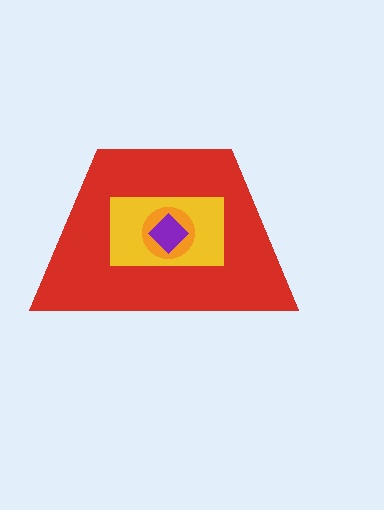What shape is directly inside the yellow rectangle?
The orange circle.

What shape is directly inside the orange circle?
The purple diamond.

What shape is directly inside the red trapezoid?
The yellow rectangle.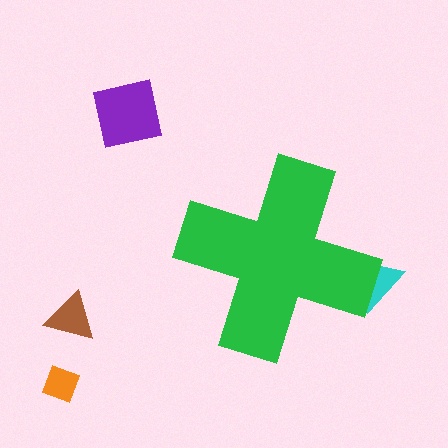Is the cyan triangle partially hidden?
Yes, the cyan triangle is partially hidden behind the green cross.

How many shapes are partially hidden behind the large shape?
1 shape is partially hidden.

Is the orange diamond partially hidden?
No, the orange diamond is fully visible.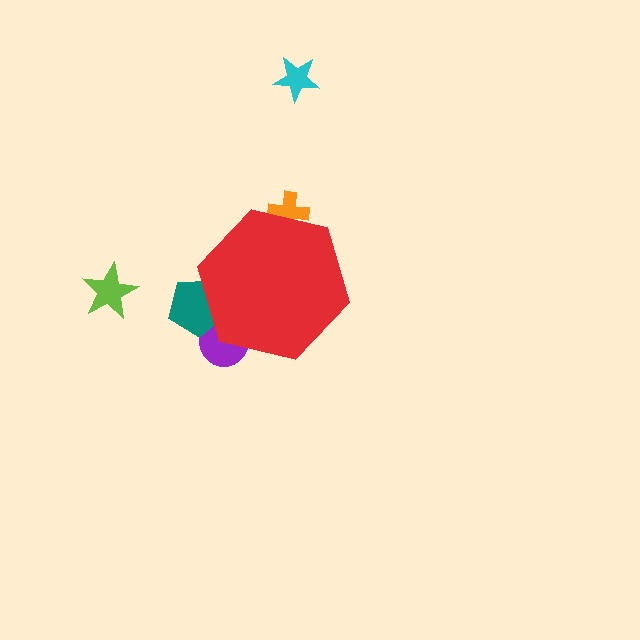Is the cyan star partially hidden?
No, the cyan star is fully visible.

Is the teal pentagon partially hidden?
Yes, the teal pentagon is partially hidden behind the red hexagon.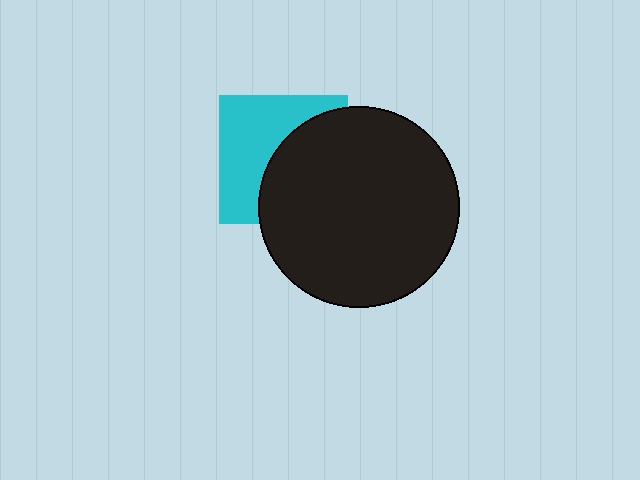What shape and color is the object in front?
The object in front is a black circle.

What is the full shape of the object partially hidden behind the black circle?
The partially hidden object is a cyan square.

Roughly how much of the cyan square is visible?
About half of it is visible (roughly 49%).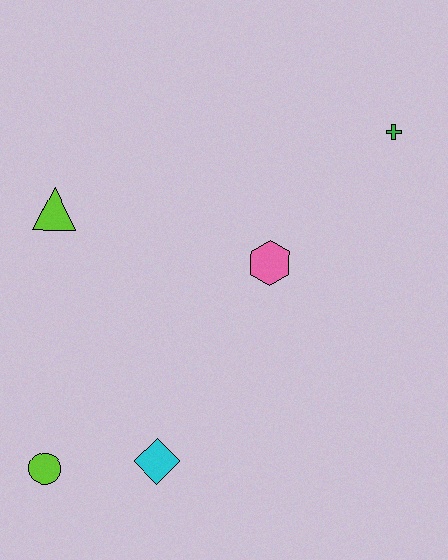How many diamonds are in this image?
There is 1 diamond.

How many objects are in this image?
There are 5 objects.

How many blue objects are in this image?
There are no blue objects.